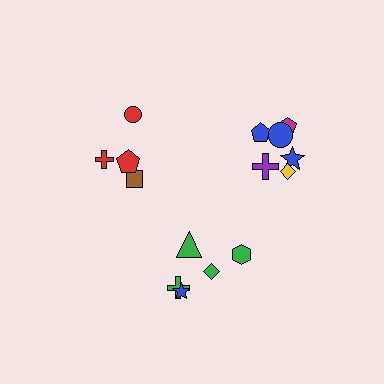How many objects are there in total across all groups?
There are 15 objects.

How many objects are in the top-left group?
There are 4 objects.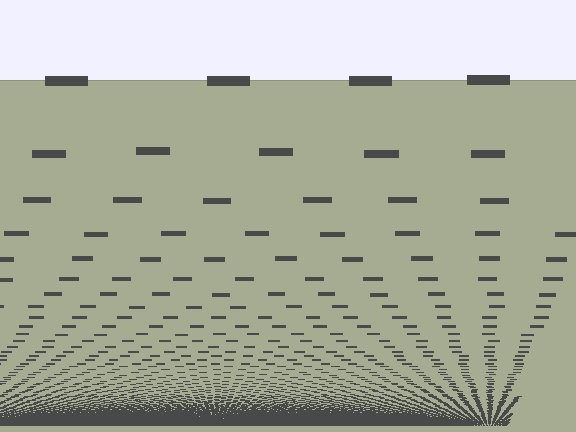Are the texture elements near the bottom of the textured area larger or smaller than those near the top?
Smaller. The gradient is inverted — elements near the bottom are smaller and denser.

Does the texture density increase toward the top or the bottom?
Density increases toward the bottom.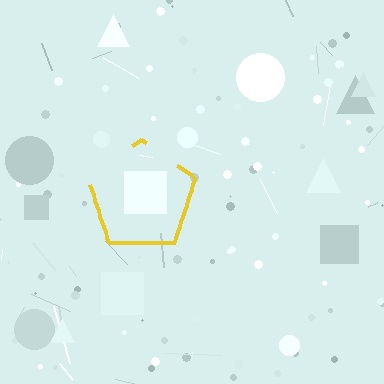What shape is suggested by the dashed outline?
The dashed outline suggests a pentagon.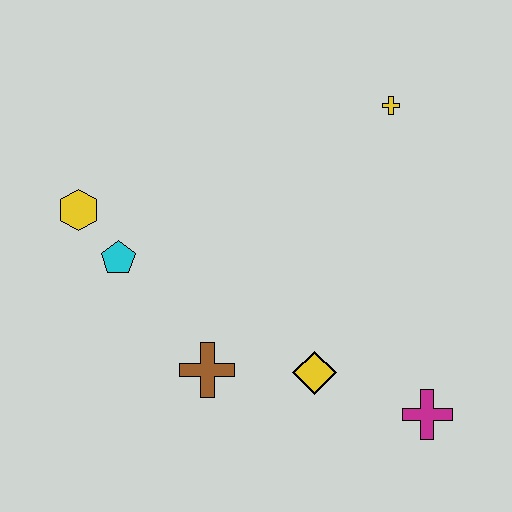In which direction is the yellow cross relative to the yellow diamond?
The yellow cross is above the yellow diamond.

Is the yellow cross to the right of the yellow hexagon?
Yes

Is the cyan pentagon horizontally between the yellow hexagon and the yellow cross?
Yes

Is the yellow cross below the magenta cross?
No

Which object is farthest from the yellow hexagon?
The magenta cross is farthest from the yellow hexagon.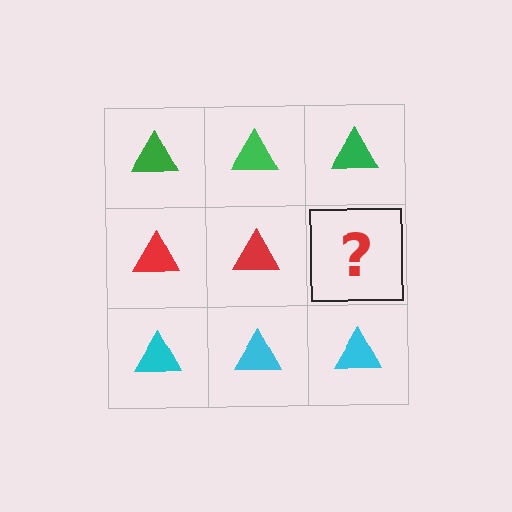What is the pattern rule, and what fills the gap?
The rule is that each row has a consistent color. The gap should be filled with a red triangle.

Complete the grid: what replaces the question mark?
The question mark should be replaced with a red triangle.